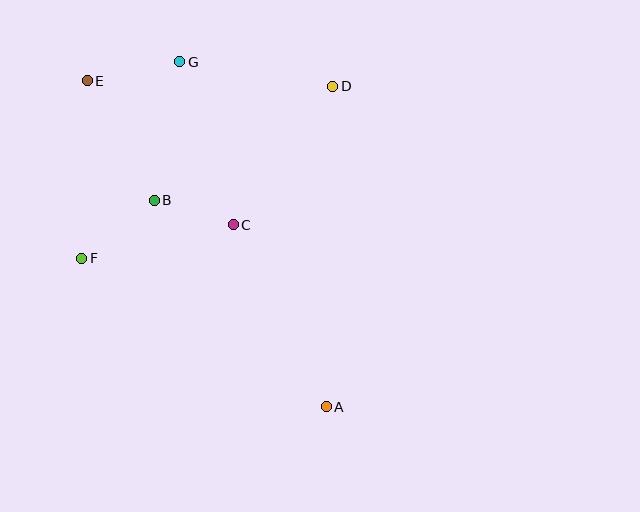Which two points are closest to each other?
Points B and C are closest to each other.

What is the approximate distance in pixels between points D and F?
The distance between D and F is approximately 304 pixels.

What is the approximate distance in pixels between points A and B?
The distance between A and B is approximately 269 pixels.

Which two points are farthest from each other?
Points A and E are farthest from each other.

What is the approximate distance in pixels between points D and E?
The distance between D and E is approximately 245 pixels.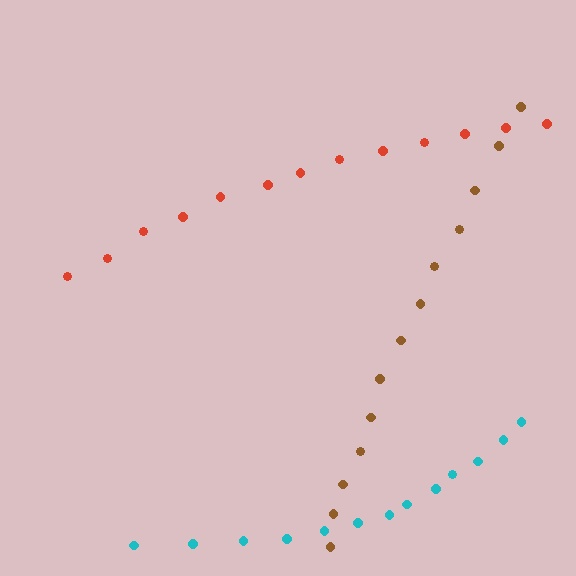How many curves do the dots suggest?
There are 3 distinct paths.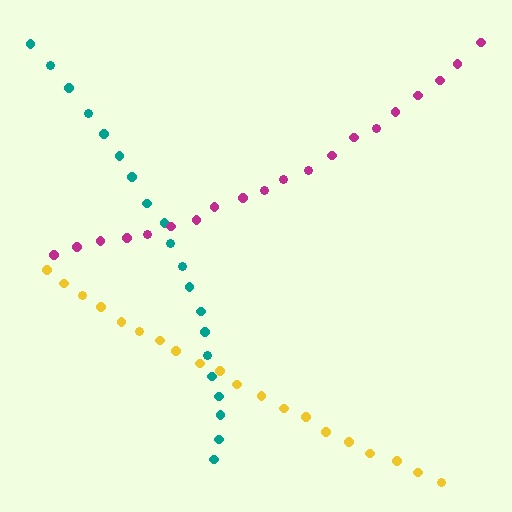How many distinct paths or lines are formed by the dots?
There are 3 distinct paths.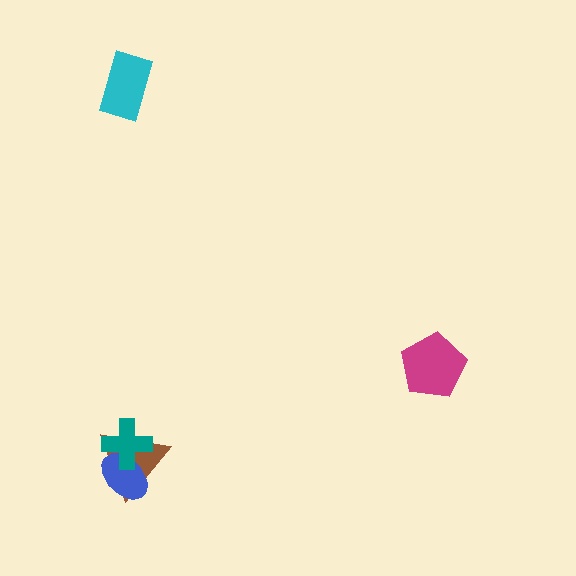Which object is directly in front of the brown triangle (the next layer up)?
The blue ellipse is directly in front of the brown triangle.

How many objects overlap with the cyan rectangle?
0 objects overlap with the cyan rectangle.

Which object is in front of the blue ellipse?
The teal cross is in front of the blue ellipse.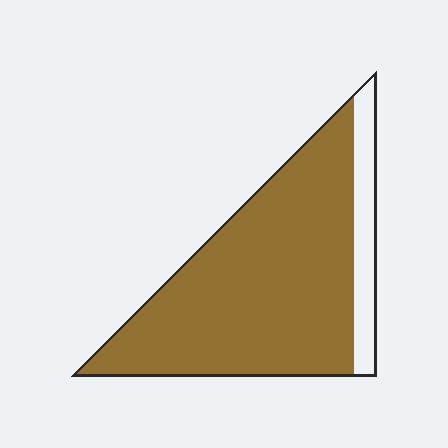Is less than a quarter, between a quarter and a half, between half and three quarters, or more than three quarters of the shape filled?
More than three quarters.